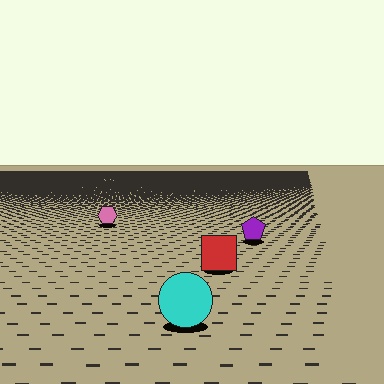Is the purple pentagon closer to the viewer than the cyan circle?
No. The cyan circle is closer — you can tell from the texture gradient: the ground texture is coarser near it.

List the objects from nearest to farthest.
From nearest to farthest: the cyan circle, the red square, the purple pentagon, the pink hexagon.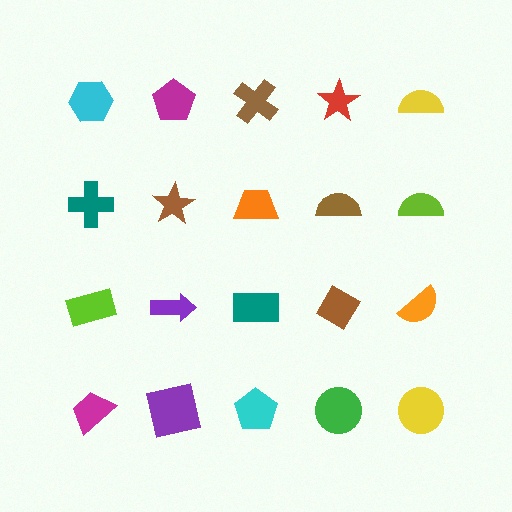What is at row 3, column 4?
A brown diamond.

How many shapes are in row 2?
5 shapes.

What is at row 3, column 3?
A teal rectangle.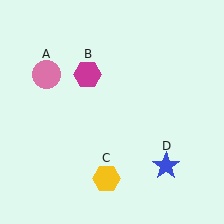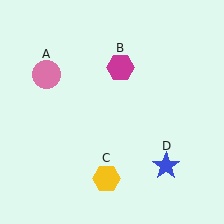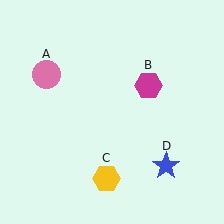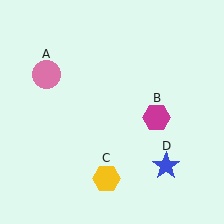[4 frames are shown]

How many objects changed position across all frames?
1 object changed position: magenta hexagon (object B).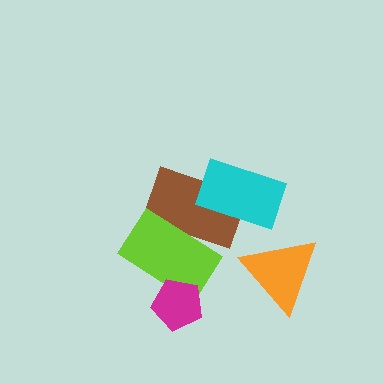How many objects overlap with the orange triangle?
0 objects overlap with the orange triangle.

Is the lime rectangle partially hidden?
Yes, it is partially covered by another shape.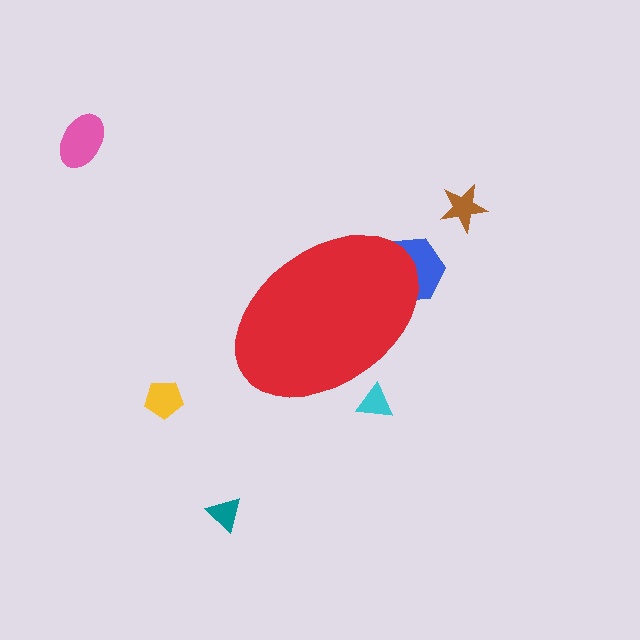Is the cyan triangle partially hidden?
Yes, the cyan triangle is partially hidden behind the red ellipse.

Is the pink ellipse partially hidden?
No, the pink ellipse is fully visible.